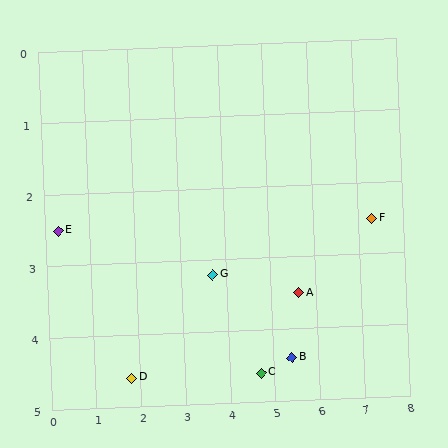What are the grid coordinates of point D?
Point D is at approximately (1.8, 4.6).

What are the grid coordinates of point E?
Point E is at approximately (0.3, 2.5).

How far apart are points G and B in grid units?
Points G and B are about 2.1 grid units apart.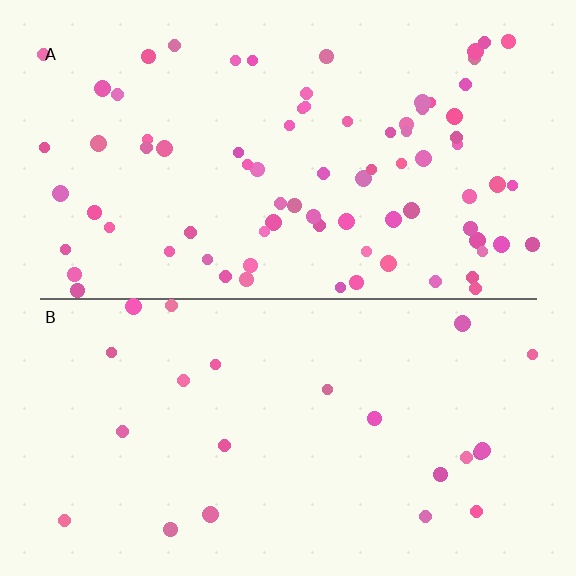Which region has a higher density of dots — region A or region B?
A (the top).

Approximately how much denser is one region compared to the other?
Approximately 3.5× — region A over region B.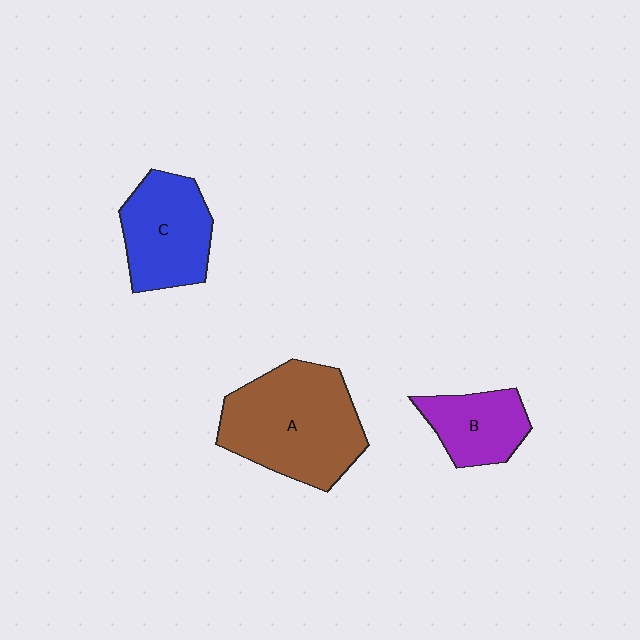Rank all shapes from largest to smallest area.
From largest to smallest: A (brown), C (blue), B (purple).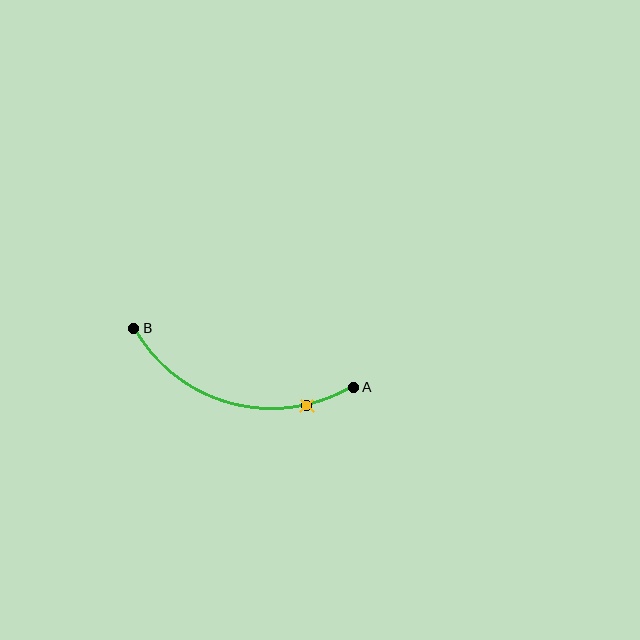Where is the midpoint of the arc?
The arc midpoint is the point on the curve farthest from the straight line joining A and B. It sits below that line.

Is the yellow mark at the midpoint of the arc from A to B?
No. The yellow mark lies on the arc but is closer to endpoint A. The arc midpoint would be at the point on the curve equidistant along the arc from both A and B.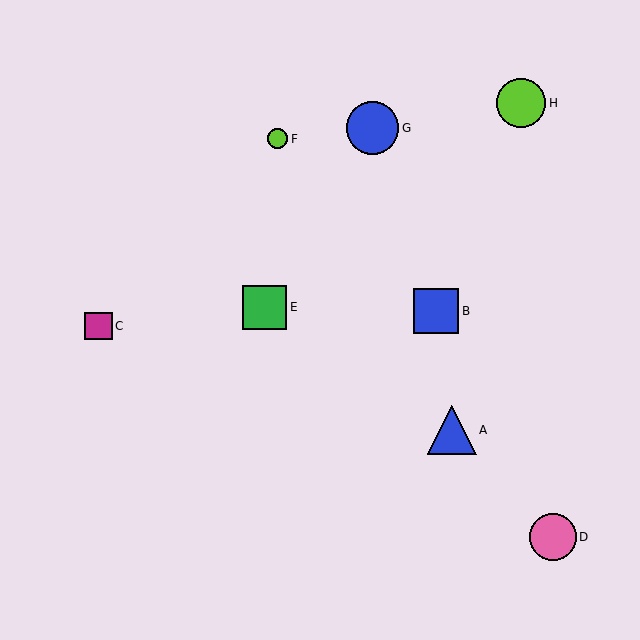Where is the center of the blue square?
The center of the blue square is at (436, 311).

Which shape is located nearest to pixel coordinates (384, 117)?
The blue circle (labeled G) at (372, 128) is nearest to that location.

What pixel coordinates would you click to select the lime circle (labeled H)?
Click at (521, 103) to select the lime circle H.